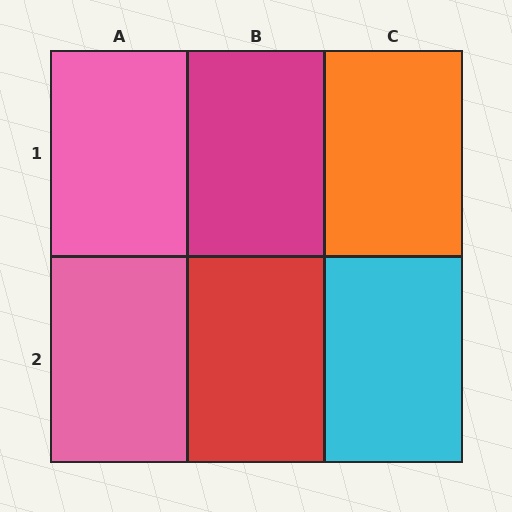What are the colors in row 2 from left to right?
Pink, red, cyan.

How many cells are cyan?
1 cell is cyan.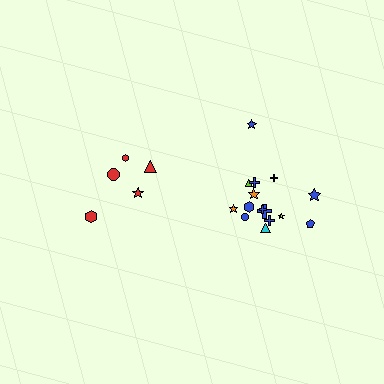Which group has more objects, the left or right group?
The right group.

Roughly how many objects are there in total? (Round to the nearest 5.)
Roughly 20 objects in total.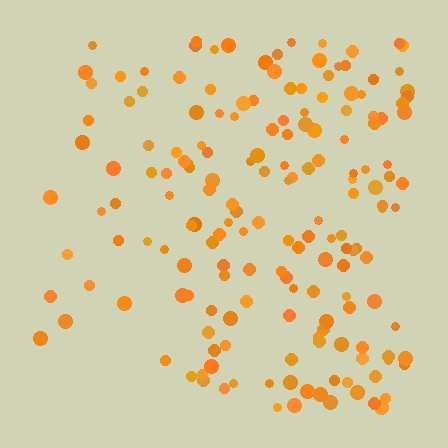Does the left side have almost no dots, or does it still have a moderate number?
Still a moderate number, just noticeably fewer than the right.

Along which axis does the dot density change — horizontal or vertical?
Horizontal.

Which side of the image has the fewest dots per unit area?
The left.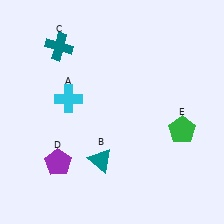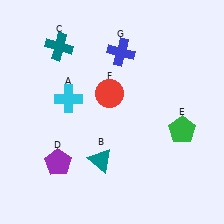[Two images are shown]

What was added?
A red circle (F), a blue cross (G) were added in Image 2.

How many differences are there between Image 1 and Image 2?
There are 2 differences between the two images.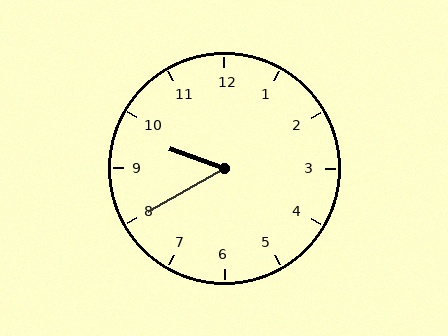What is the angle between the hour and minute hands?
Approximately 50 degrees.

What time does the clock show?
9:40.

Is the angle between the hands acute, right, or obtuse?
It is acute.